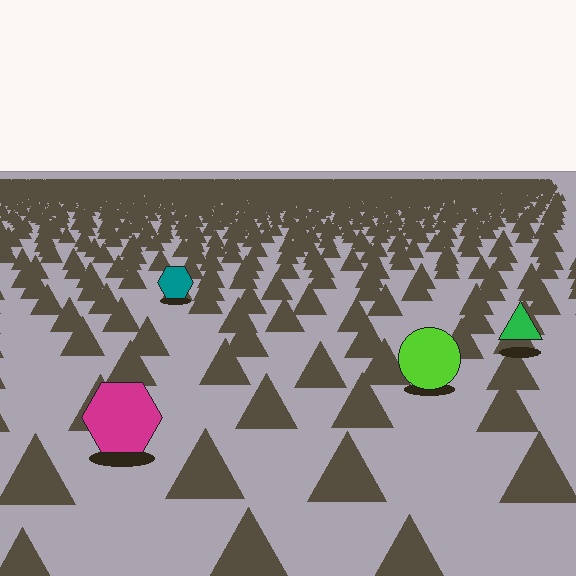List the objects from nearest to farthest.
From nearest to farthest: the magenta hexagon, the lime circle, the green triangle, the teal hexagon.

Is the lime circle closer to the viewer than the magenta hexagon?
No. The magenta hexagon is closer — you can tell from the texture gradient: the ground texture is coarser near it.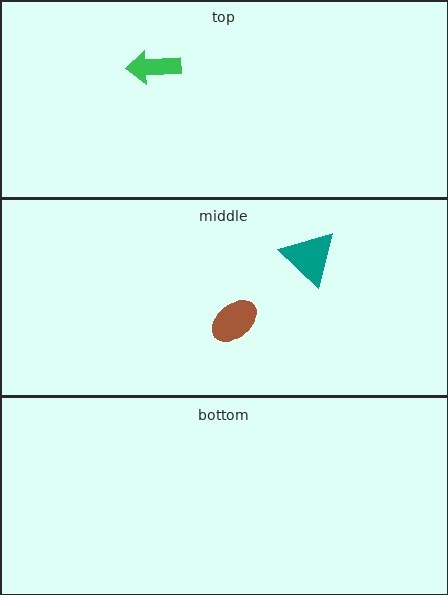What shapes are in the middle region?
The brown ellipse, the teal triangle.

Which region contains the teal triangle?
The middle region.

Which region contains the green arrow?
The top region.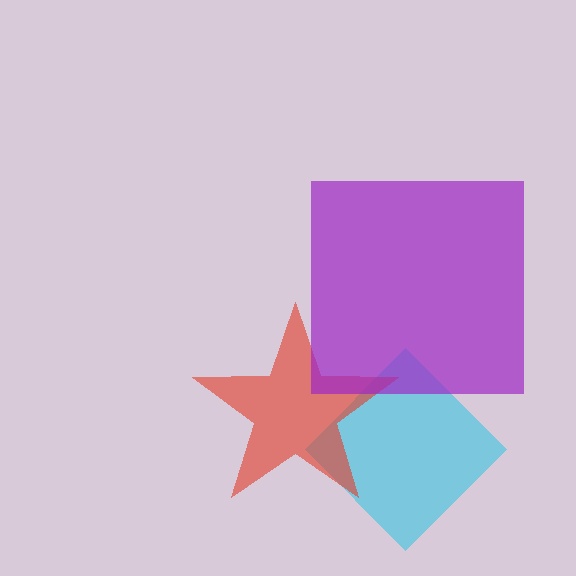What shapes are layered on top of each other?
The layered shapes are: a cyan diamond, a red star, a purple square.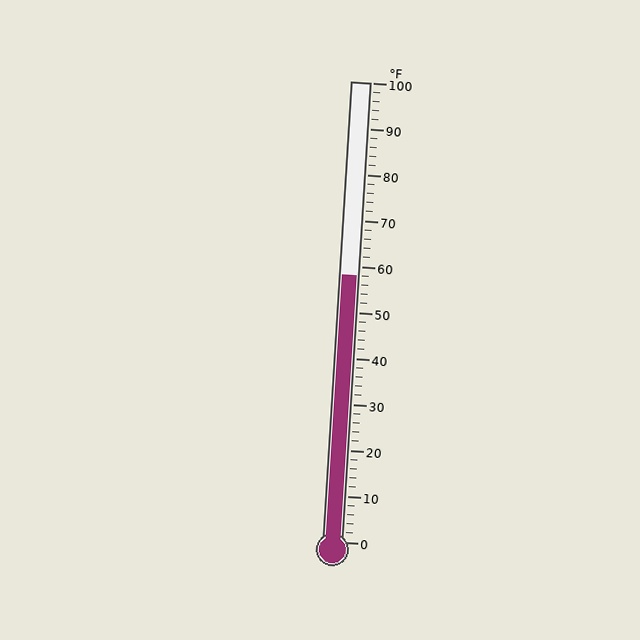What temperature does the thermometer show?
The thermometer shows approximately 58°F.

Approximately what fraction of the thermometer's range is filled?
The thermometer is filled to approximately 60% of its range.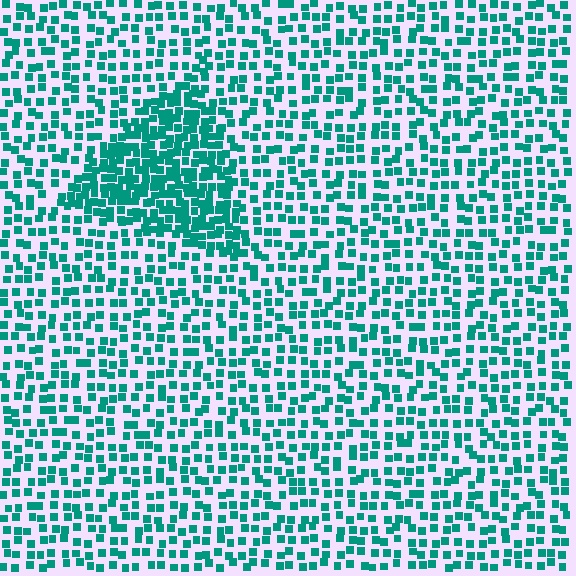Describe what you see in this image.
The image contains small teal elements arranged at two different densities. A triangle-shaped region is visible where the elements are more densely packed than the surrounding area.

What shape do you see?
I see a triangle.